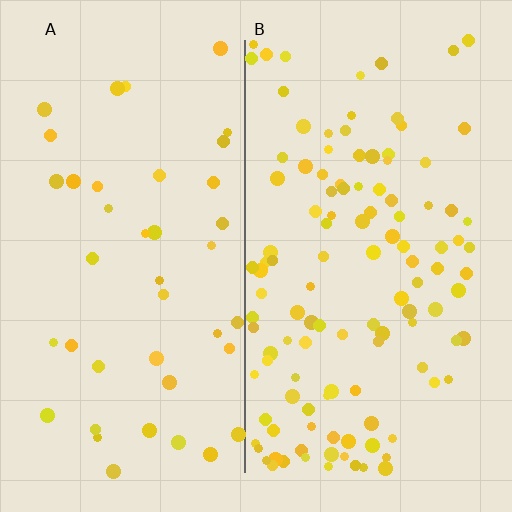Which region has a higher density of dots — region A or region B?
B (the right).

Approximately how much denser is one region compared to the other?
Approximately 2.8× — region B over region A.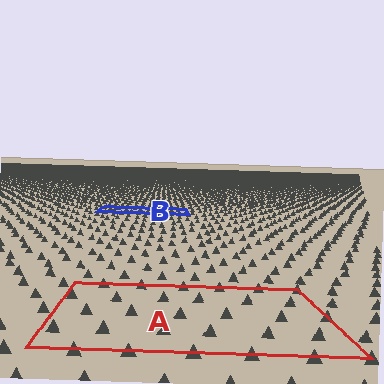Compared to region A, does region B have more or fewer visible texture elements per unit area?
Region B has more texture elements per unit area — they are packed more densely because it is farther away.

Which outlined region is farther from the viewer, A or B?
Region B is farther from the viewer — the texture elements inside it appear smaller and more densely packed.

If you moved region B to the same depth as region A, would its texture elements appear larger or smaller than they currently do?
They would appear larger. At a closer depth, the same texture elements are projected at a bigger on-screen size.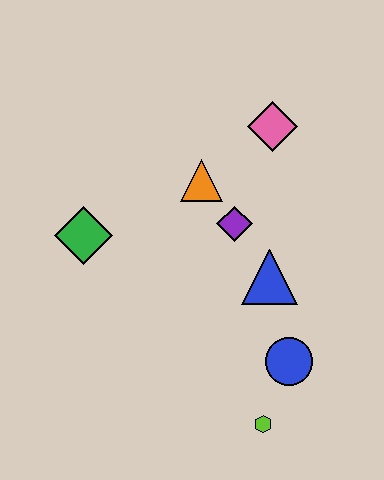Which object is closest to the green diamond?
The orange triangle is closest to the green diamond.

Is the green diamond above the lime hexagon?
Yes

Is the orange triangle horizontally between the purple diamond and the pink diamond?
No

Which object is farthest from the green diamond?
The lime hexagon is farthest from the green diamond.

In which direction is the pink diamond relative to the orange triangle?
The pink diamond is to the right of the orange triangle.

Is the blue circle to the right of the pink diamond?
Yes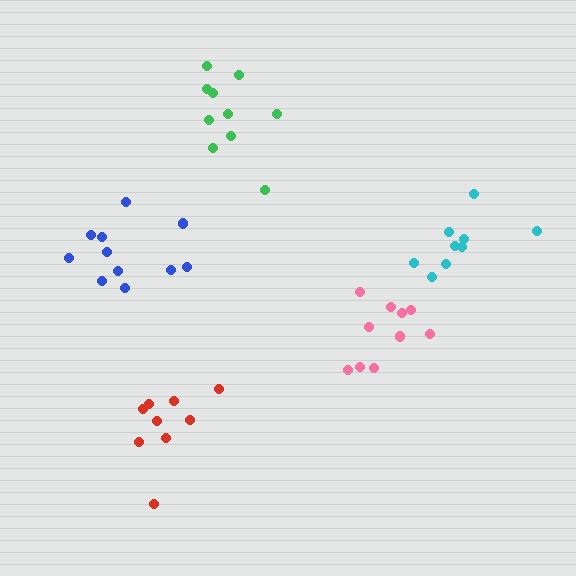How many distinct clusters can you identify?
There are 5 distinct clusters.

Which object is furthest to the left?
The blue cluster is leftmost.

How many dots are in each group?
Group 1: 10 dots, Group 2: 9 dots, Group 3: 11 dots, Group 4: 9 dots, Group 5: 10 dots (49 total).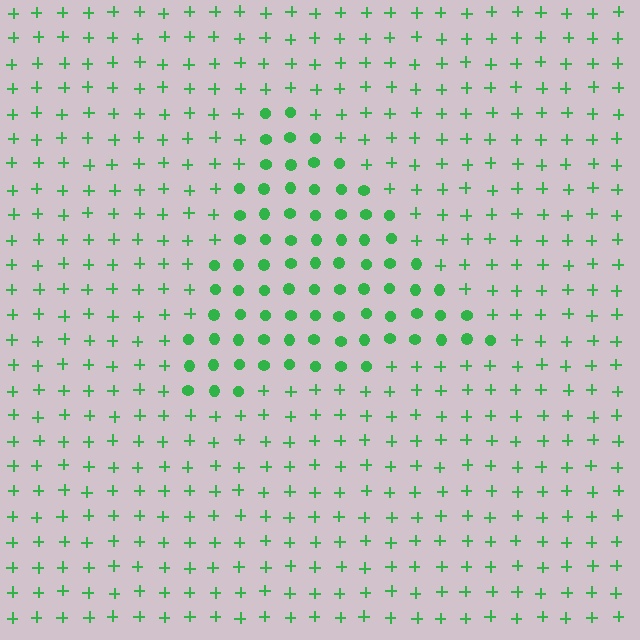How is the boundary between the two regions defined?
The boundary is defined by a change in element shape: circles inside vs. plus signs outside. All elements share the same color and spacing.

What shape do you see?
I see a triangle.